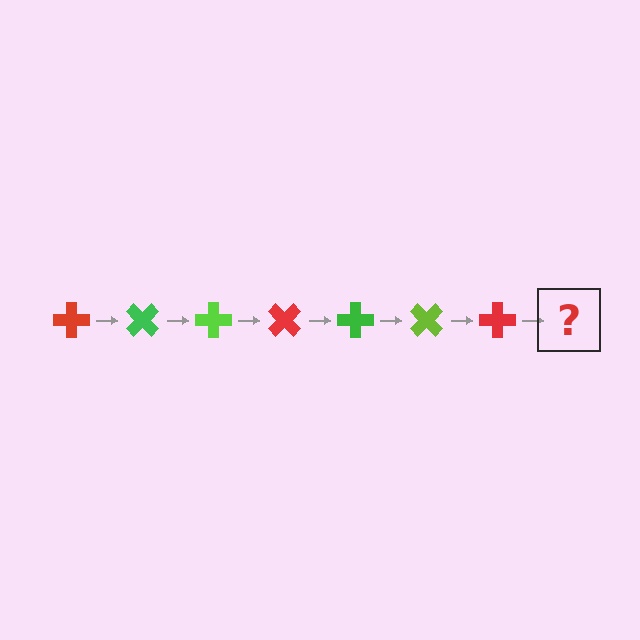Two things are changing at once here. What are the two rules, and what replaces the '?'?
The two rules are that it rotates 45 degrees each step and the color cycles through red, green, and lime. The '?' should be a green cross, rotated 315 degrees from the start.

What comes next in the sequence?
The next element should be a green cross, rotated 315 degrees from the start.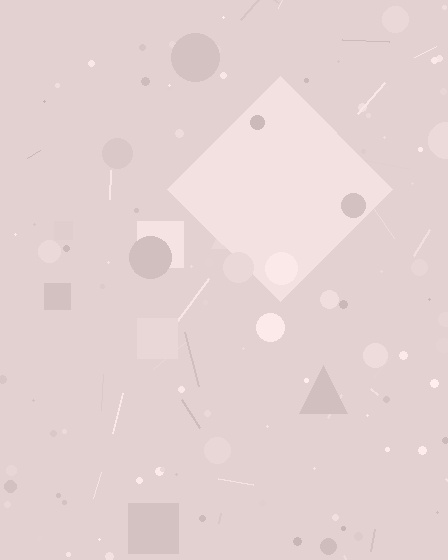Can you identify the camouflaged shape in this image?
The camouflaged shape is a diamond.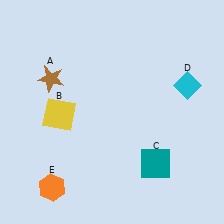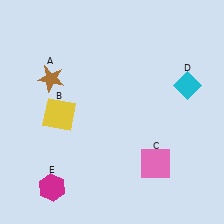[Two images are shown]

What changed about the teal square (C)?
In Image 1, C is teal. In Image 2, it changed to pink.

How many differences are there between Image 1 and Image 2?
There are 2 differences between the two images.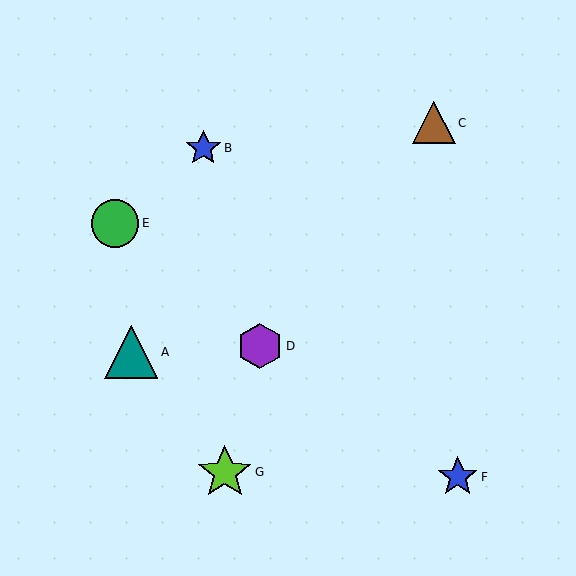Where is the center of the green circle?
The center of the green circle is at (115, 223).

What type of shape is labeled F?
Shape F is a blue star.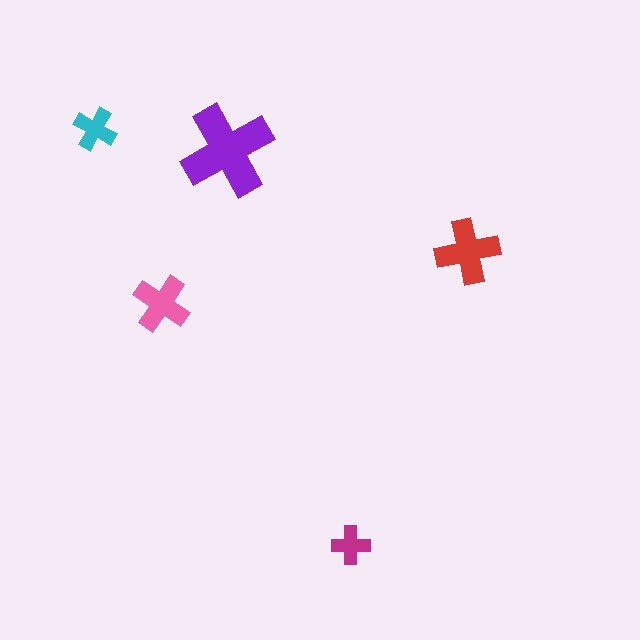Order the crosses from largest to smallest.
the purple one, the red one, the pink one, the cyan one, the magenta one.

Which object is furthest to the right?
The red cross is rightmost.